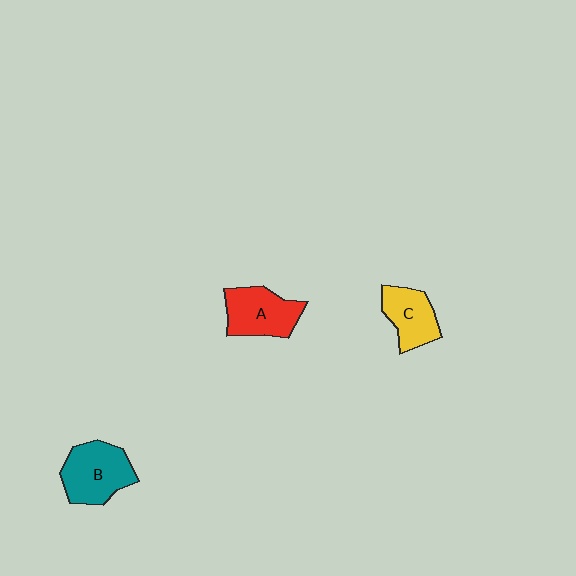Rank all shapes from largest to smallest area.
From largest to smallest: B (teal), A (red), C (yellow).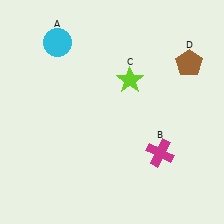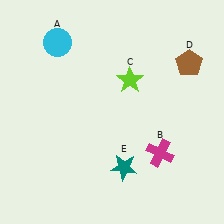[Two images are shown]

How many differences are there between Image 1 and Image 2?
There is 1 difference between the two images.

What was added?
A teal star (E) was added in Image 2.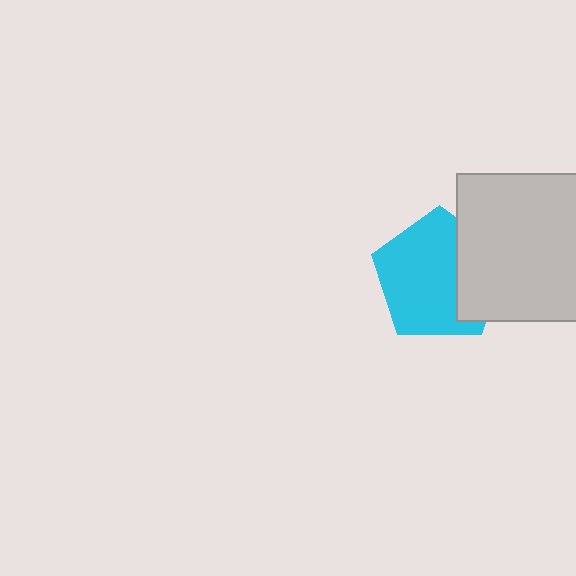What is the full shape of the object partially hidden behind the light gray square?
The partially hidden object is a cyan pentagon.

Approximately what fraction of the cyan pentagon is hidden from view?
Roughly 31% of the cyan pentagon is hidden behind the light gray square.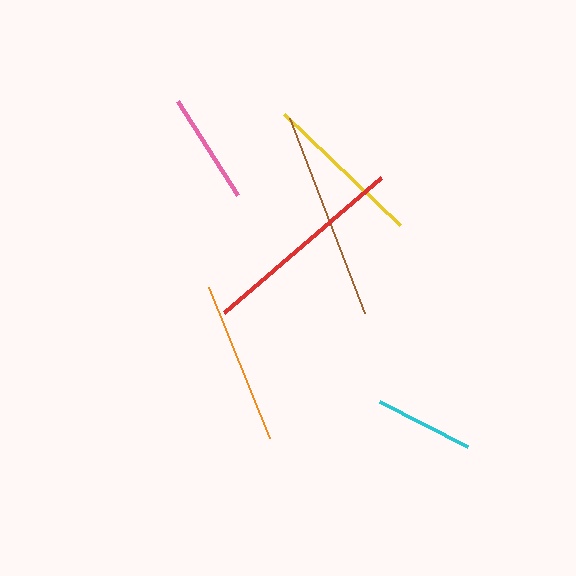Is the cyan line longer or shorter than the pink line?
The pink line is longer than the cyan line.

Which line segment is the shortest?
The cyan line is the shortest at approximately 98 pixels.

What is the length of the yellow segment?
The yellow segment is approximately 160 pixels long.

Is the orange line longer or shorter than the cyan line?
The orange line is longer than the cyan line.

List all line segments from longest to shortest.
From longest to shortest: brown, red, orange, yellow, pink, cyan.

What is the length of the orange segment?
The orange segment is approximately 162 pixels long.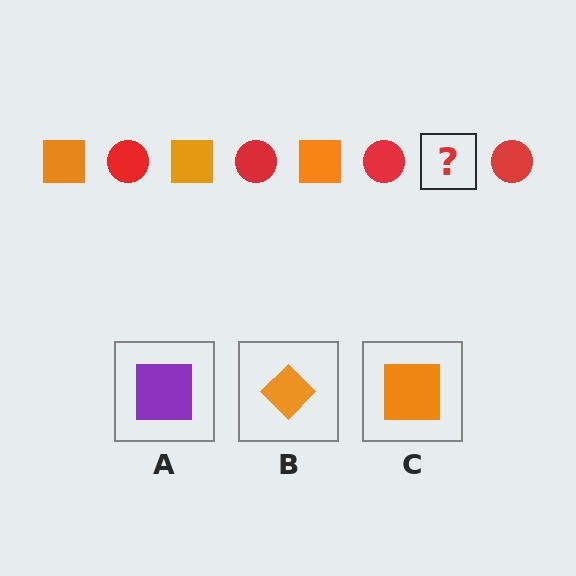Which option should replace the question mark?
Option C.